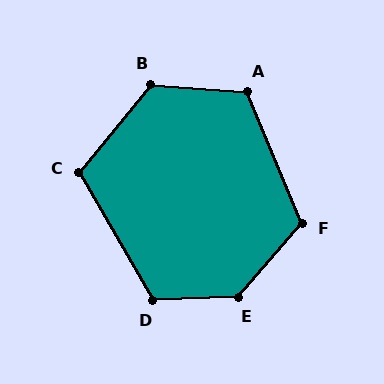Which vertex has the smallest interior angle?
C, at approximately 111 degrees.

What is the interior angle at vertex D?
Approximately 118 degrees (obtuse).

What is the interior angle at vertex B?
Approximately 125 degrees (obtuse).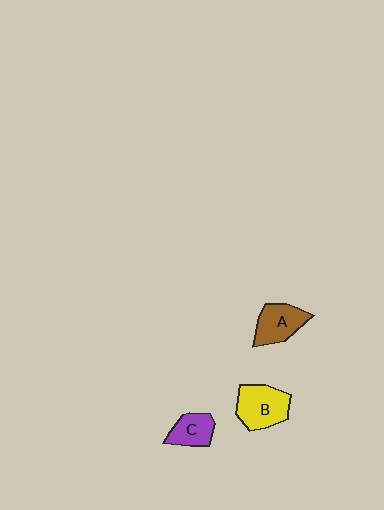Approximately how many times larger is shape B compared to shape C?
Approximately 1.5 times.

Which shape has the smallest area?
Shape C (purple).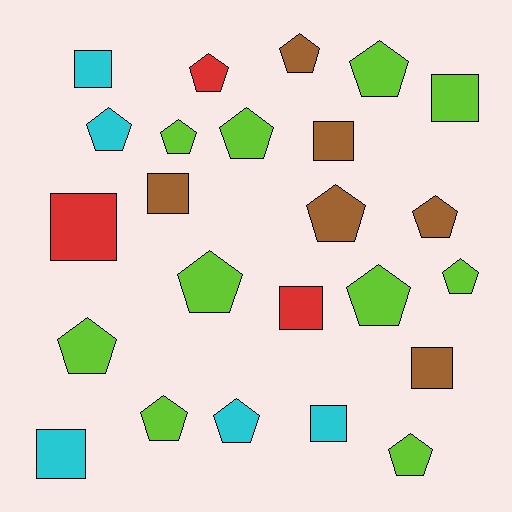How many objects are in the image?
There are 24 objects.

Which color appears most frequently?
Lime, with 10 objects.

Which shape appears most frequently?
Pentagon, with 15 objects.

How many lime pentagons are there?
There are 9 lime pentagons.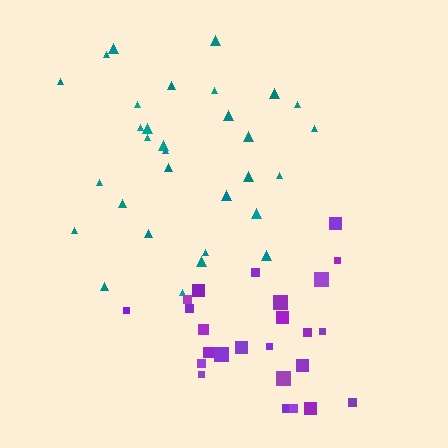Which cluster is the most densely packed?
Purple.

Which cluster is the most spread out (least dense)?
Teal.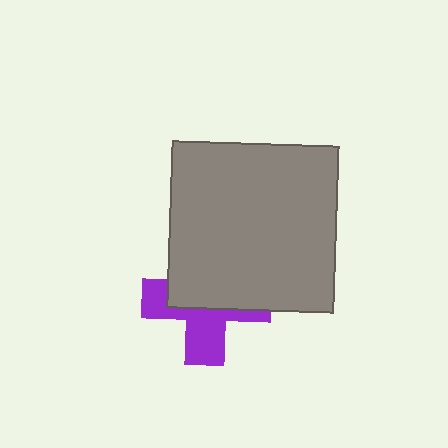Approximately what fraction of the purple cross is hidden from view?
Roughly 54% of the purple cross is hidden behind the gray square.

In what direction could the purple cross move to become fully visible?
The purple cross could move down. That would shift it out from behind the gray square entirely.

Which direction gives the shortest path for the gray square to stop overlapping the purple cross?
Moving up gives the shortest separation.